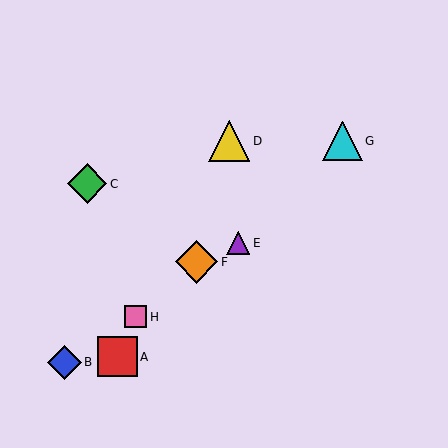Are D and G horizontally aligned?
Yes, both are at y≈141.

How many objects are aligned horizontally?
2 objects (D, G) are aligned horizontally.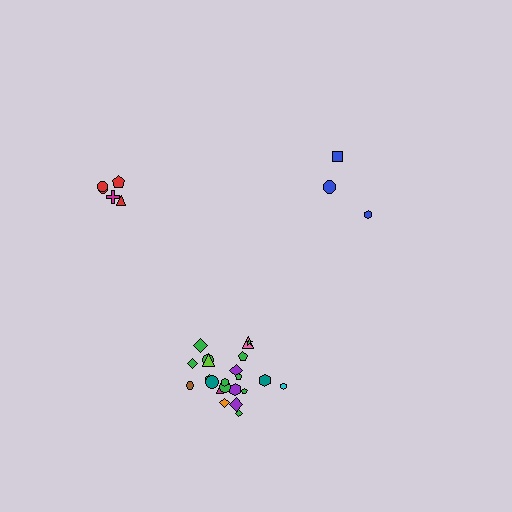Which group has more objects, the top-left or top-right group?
The top-left group.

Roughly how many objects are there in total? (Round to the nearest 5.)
Roughly 30 objects in total.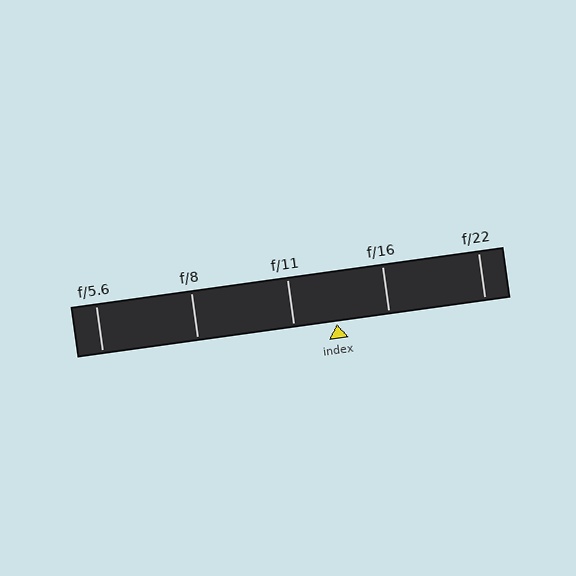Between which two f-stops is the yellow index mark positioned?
The index mark is between f/11 and f/16.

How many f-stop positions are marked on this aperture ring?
There are 5 f-stop positions marked.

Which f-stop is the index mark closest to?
The index mark is closest to f/11.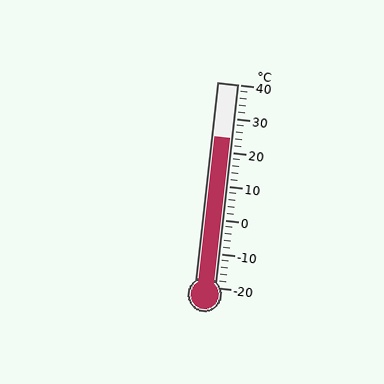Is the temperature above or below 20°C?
The temperature is above 20°C.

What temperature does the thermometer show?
The thermometer shows approximately 24°C.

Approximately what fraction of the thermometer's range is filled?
The thermometer is filled to approximately 75% of its range.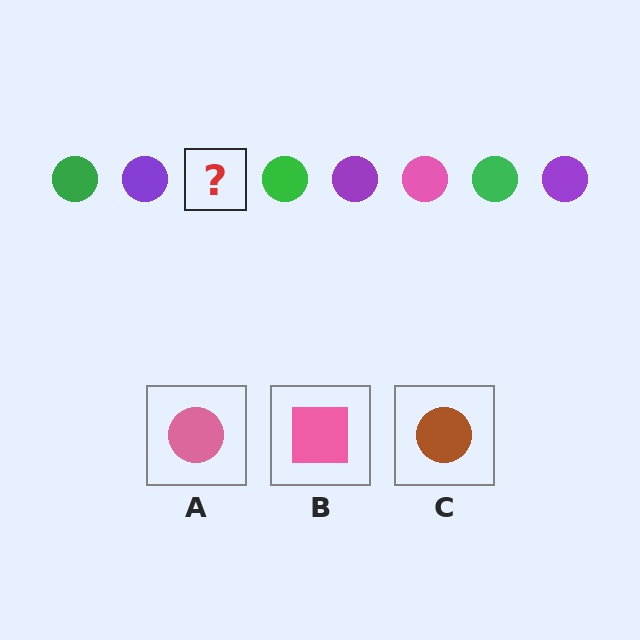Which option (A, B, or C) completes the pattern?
A.